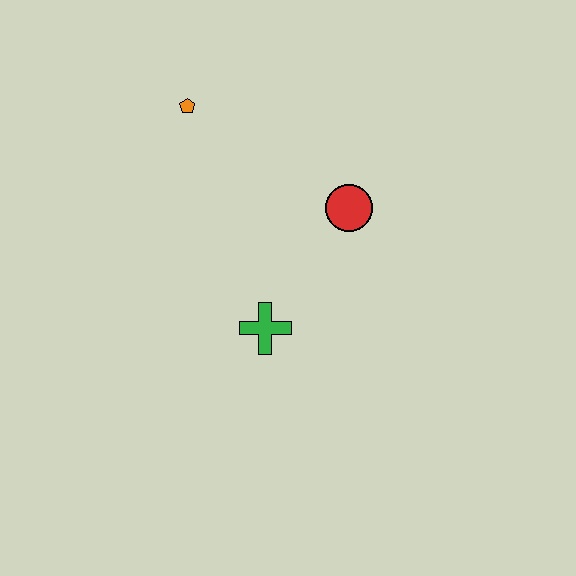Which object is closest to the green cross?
The red circle is closest to the green cross.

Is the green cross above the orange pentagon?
No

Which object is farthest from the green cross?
The orange pentagon is farthest from the green cross.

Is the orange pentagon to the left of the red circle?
Yes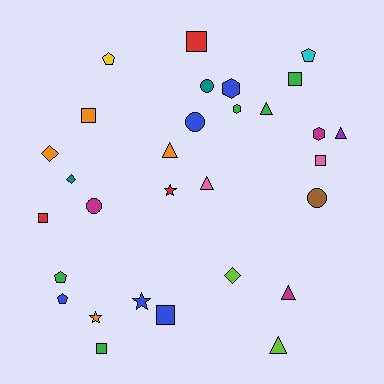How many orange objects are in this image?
There are 4 orange objects.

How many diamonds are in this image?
There are 3 diamonds.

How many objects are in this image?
There are 30 objects.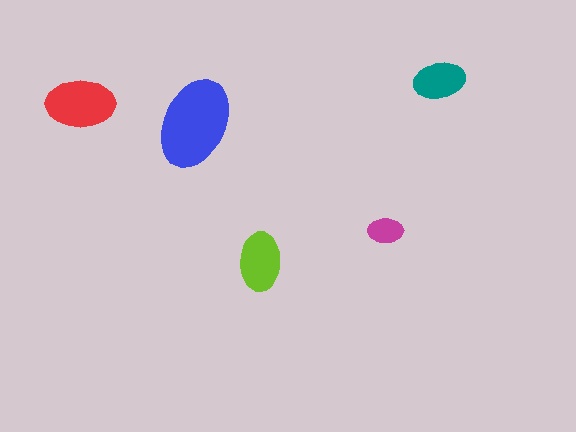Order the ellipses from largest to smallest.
the blue one, the red one, the lime one, the teal one, the magenta one.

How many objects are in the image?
There are 5 objects in the image.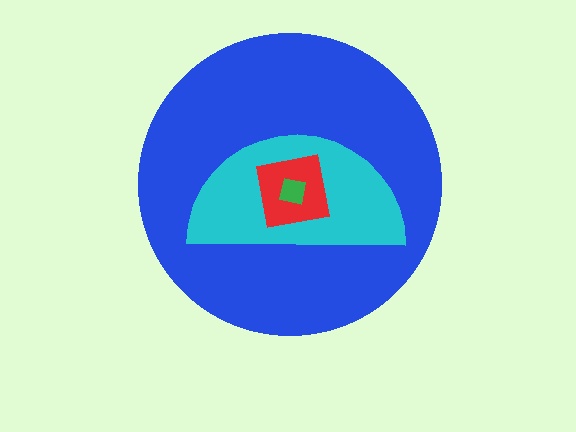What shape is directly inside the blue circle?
The cyan semicircle.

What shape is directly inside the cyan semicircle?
The red square.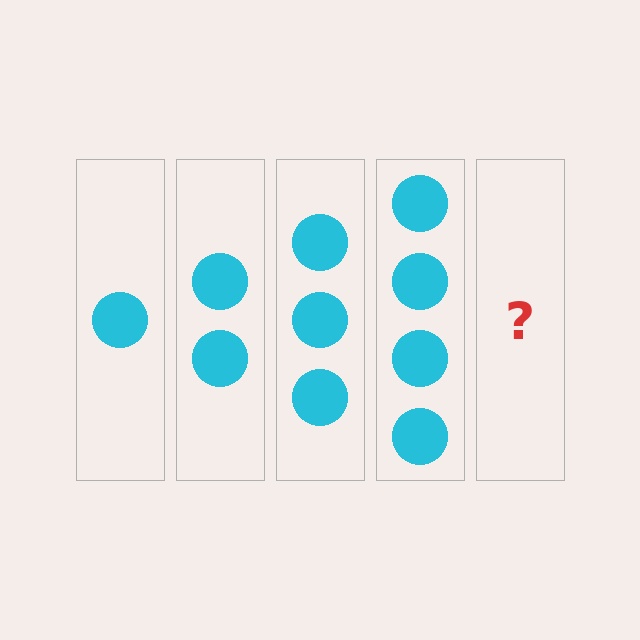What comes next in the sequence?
The next element should be 5 circles.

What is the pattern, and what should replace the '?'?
The pattern is that each step adds one more circle. The '?' should be 5 circles.